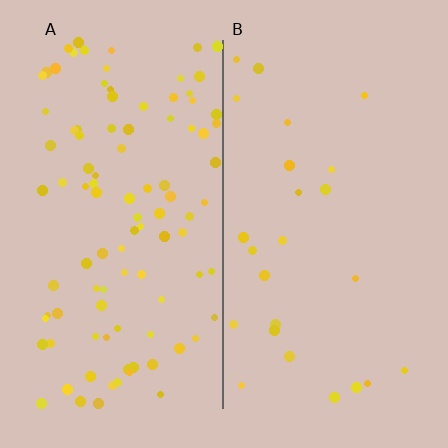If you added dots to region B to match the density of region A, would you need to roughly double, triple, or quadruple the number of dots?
Approximately quadruple.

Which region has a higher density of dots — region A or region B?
A (the left).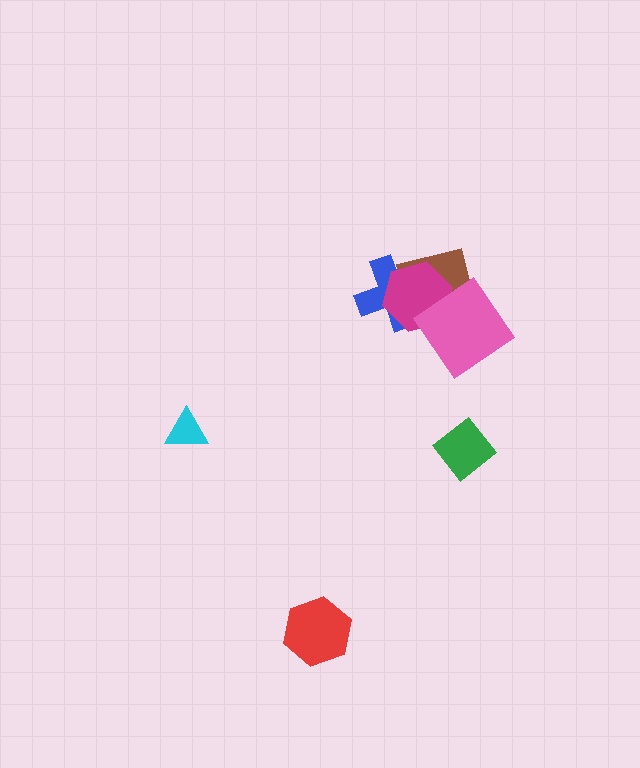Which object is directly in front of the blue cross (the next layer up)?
The brown square is directly in front of the blue cross.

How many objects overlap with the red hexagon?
0 objects overlap with the red hexagon.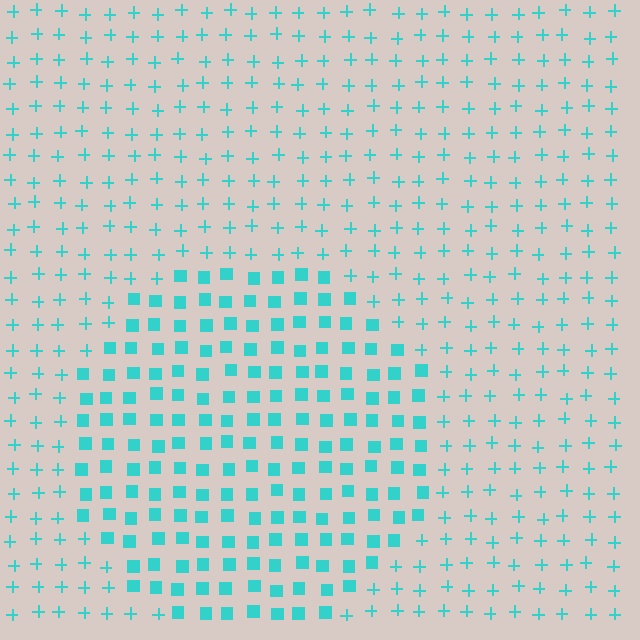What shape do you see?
I see a circle.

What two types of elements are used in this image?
The image uses squares inside the circle region and plus signs outside it.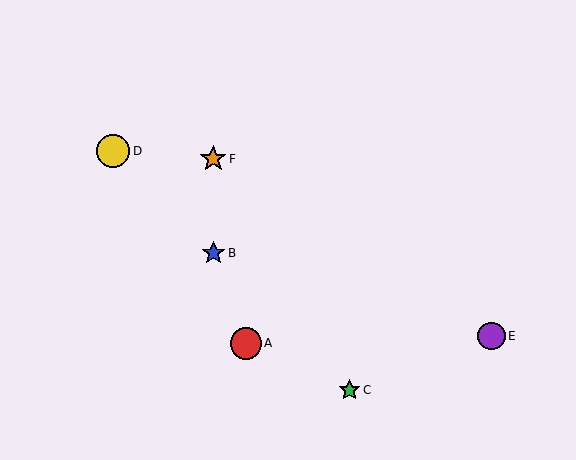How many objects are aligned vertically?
2 objects (B, F) are aligned vertically.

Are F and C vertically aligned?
No, F is at x≈213 and C is at x≈350.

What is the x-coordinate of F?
Object F is at x≈213.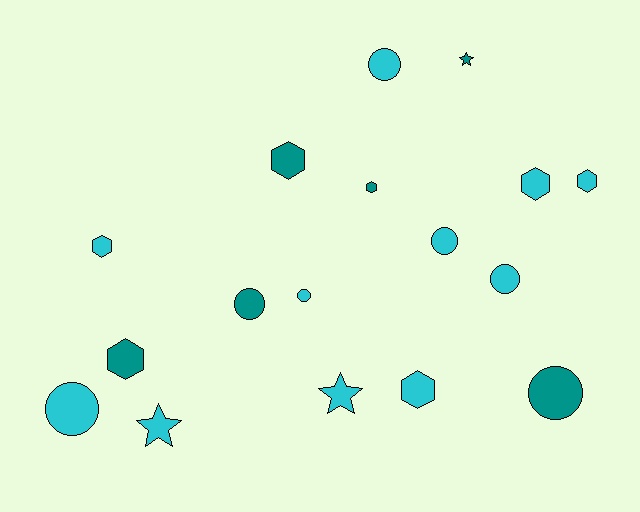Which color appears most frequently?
Cyan, with 11 objects.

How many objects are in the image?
There are 17 objects.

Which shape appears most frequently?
Circle, with 7 objects.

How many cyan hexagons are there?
There are 4 cyan hexagons.